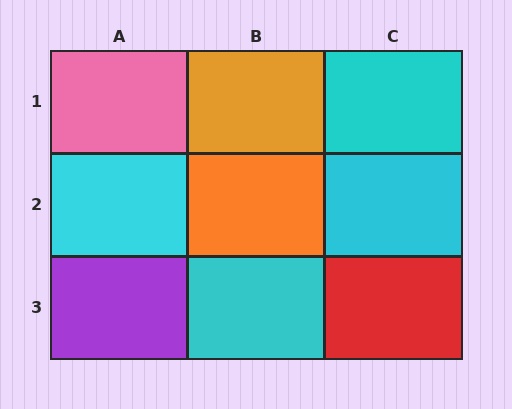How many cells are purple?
1 cell is purple.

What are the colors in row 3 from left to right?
Purple, cyan, red.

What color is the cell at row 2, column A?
Cyan.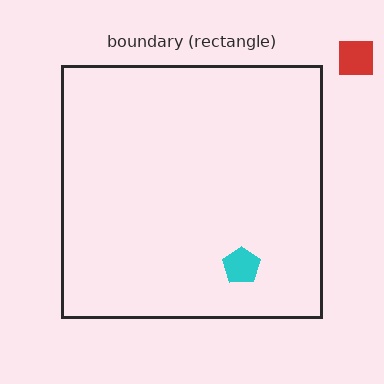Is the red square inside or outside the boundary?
Outside.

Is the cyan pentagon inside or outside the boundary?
Inside.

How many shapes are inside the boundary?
1 inside, 1 outside.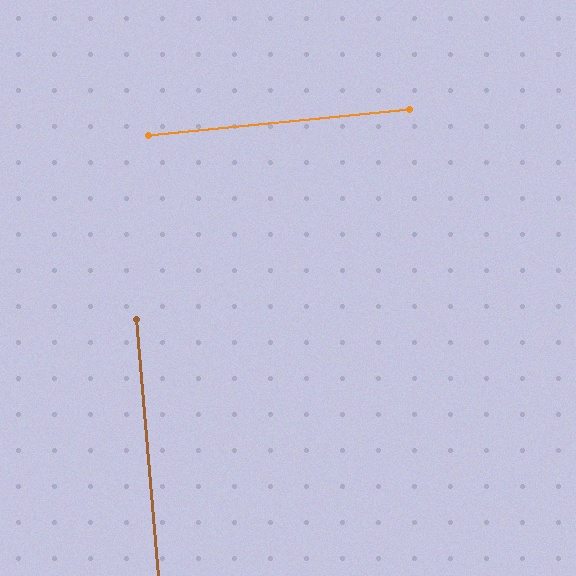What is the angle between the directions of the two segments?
Approximately 89 degrees.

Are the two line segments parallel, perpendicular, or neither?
Perpendicular — they meet at approximately 89°.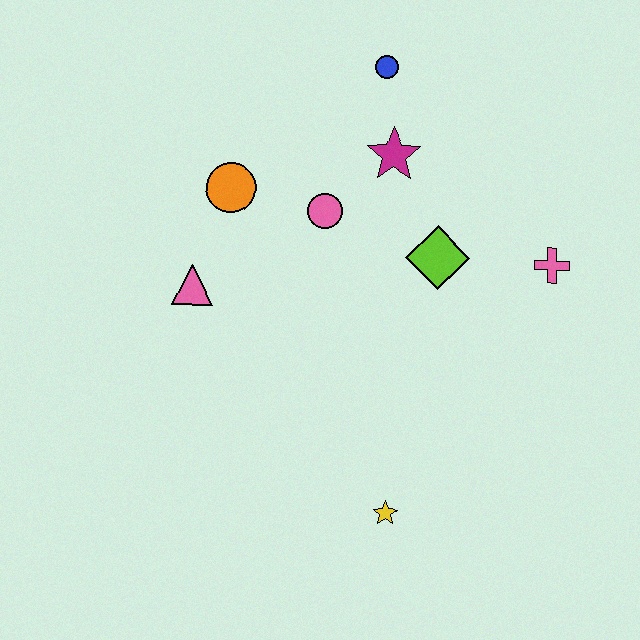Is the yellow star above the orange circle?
No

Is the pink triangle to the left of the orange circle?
Yes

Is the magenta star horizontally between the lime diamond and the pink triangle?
Yes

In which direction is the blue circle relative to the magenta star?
The blue circle is above the magenta star.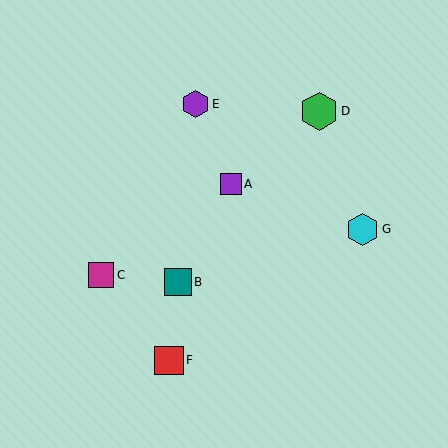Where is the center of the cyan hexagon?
The center of the cyan hexagon is at (362, 229).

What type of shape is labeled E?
Shape E is a purple hexagon.